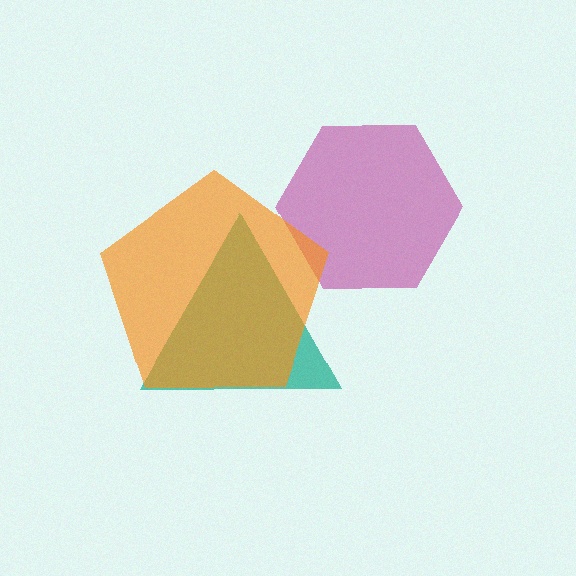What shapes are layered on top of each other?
The layered shapes are: a magenta hexagon, a teal triangle, an orange pentagon.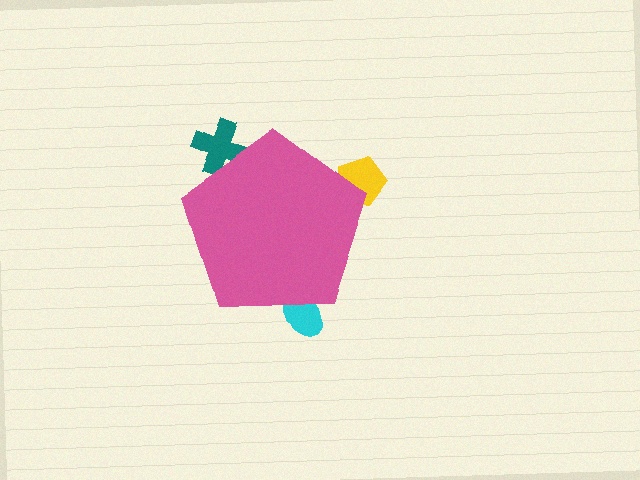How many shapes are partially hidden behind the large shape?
3 shapes are partially hidden.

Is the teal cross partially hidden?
Yes, the teal cross is partially hidden behind the pink pentagon.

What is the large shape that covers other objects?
A pink pentagon.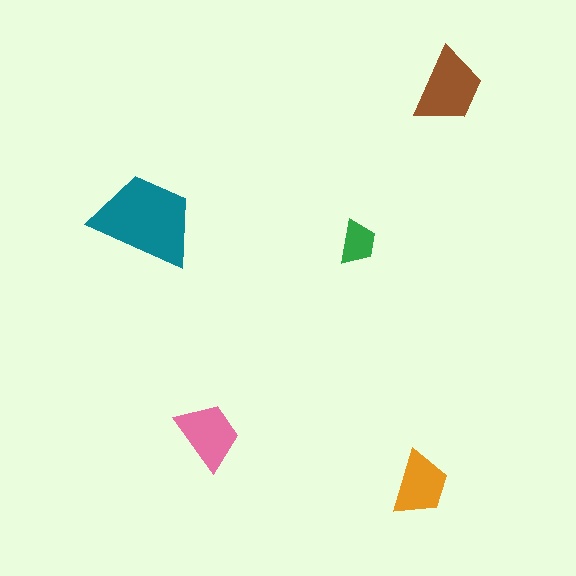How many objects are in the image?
There are 5 objects in the image.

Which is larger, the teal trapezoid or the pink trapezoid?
The teal one.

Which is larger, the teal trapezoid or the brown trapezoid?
The teal one.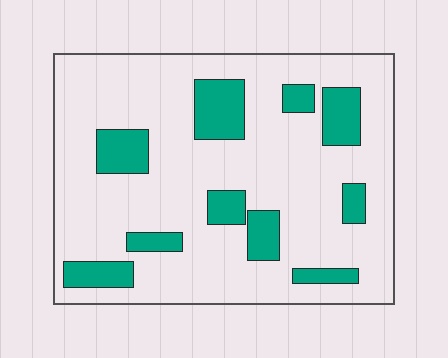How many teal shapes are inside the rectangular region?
10.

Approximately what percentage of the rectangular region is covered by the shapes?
Approximately 20%.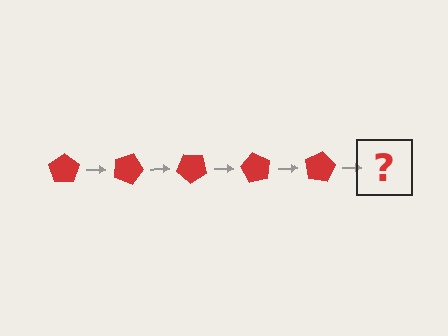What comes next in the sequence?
The next element should be a red pentagon rotated 100 degrees.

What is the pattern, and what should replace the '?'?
The pattern is that the pentagon rotates 20 degrees each step. The '?' should be a red pentagon rotated 100 degrees.